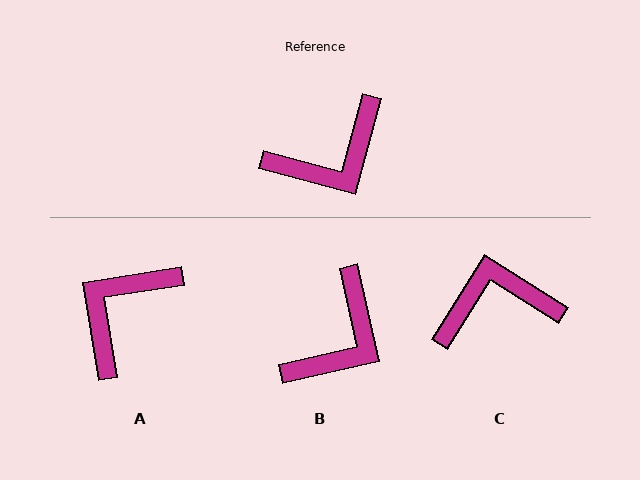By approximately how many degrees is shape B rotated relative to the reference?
Approximately 28 degrees counter-clockwise.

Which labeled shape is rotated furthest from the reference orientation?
C, about 163 degrees away.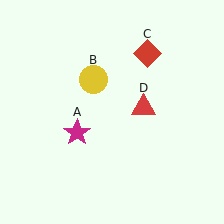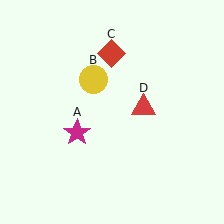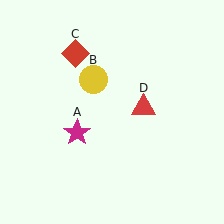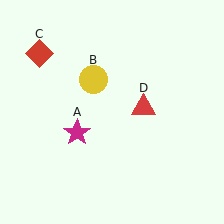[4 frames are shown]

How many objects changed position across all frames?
1 object changed position: red diamond (object C).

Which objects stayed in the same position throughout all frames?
Magenta star (object A) and yellow circle (object B) and red triangle (object D) remained stationary.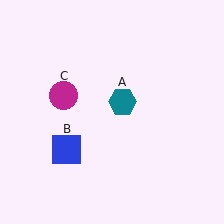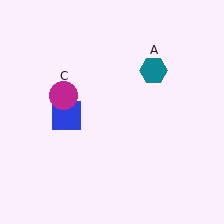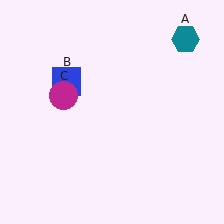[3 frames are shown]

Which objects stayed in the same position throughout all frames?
Magenta circle (object C) remained stationary.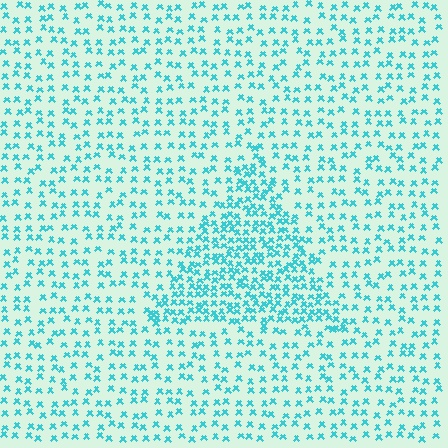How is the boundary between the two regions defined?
The boundary is defined by a change in element density (approximately 2.1x ratio). All elements are the same color, size, and shape.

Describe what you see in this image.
The image contains small cyan elements arranged at two different densities. A triangle-shaped region is visible where the elements are more densely packed than the surrounding area.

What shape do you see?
I see a triangle.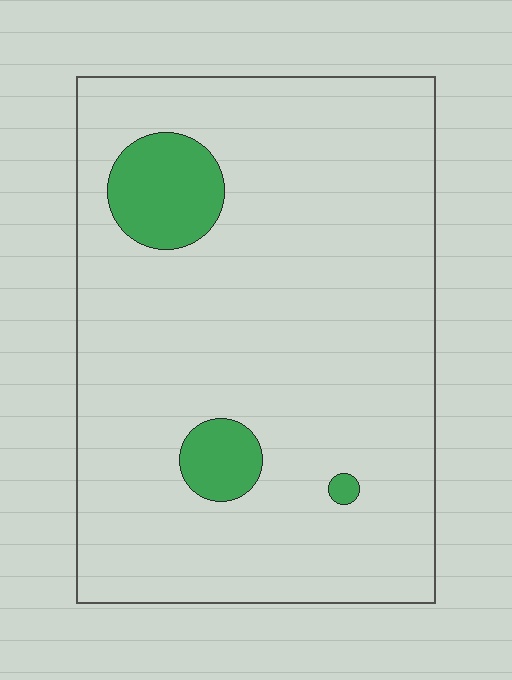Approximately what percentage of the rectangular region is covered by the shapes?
Approximately 10%.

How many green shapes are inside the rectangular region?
3.